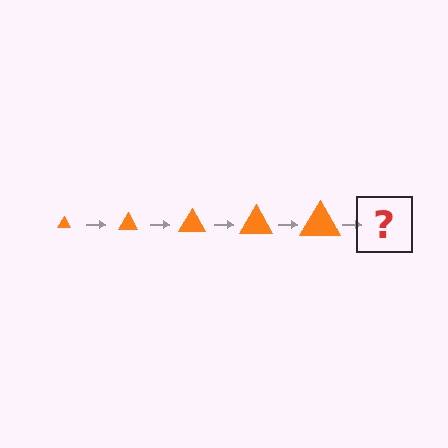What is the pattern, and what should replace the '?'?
The pattern is that the triangle gets progressively larger each step. The '?' should be an orange triangle, larger than the previous one.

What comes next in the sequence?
The next element should be an orange triangle, larger than the previous one.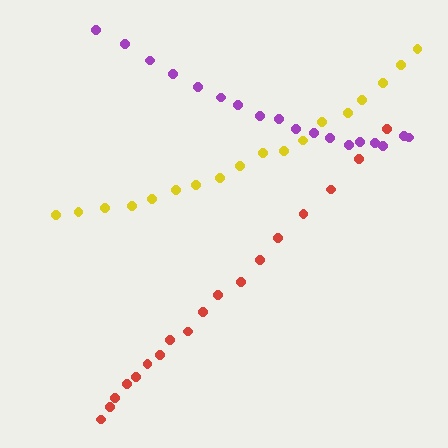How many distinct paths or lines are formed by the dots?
There are 3 distinct paths.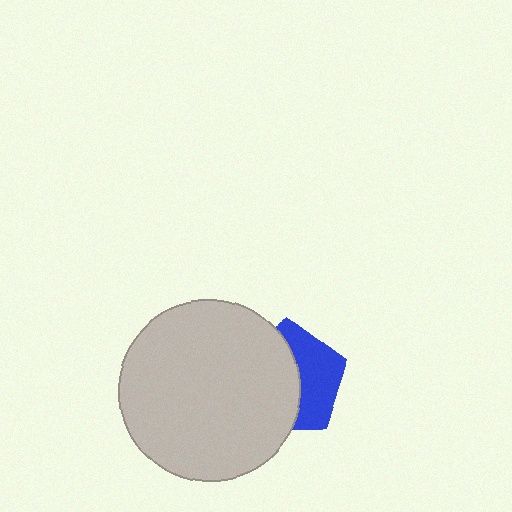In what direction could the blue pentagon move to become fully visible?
The blue pentagon could move right. That would shift it out from behind the light gray circle entirely.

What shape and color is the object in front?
The object in front is a light gray circle.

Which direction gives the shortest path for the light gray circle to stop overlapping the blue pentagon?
Moving left gives the shortest separation.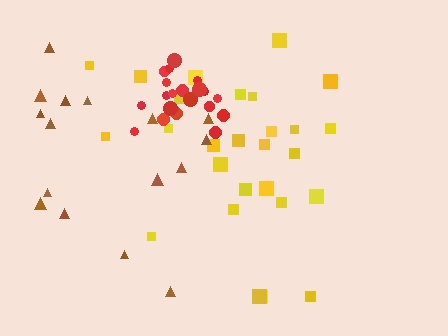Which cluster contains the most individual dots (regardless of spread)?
Yellow (27).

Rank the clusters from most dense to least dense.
red, yellow, brown.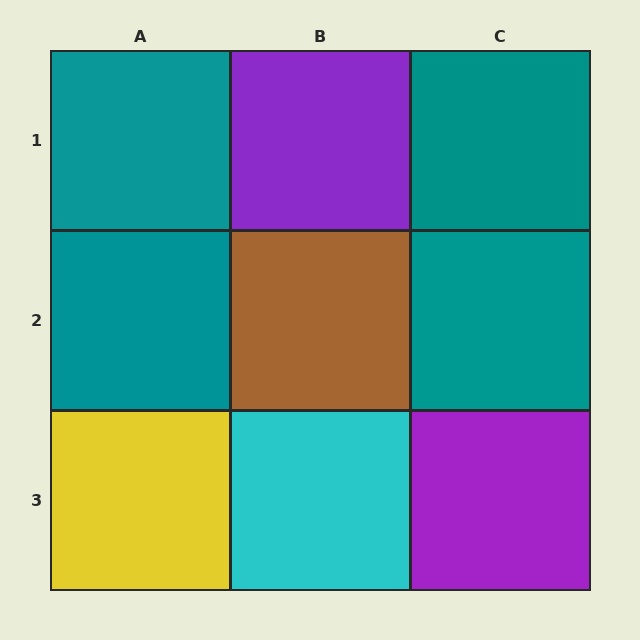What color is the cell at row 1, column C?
Teal.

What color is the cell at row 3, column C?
Purple.